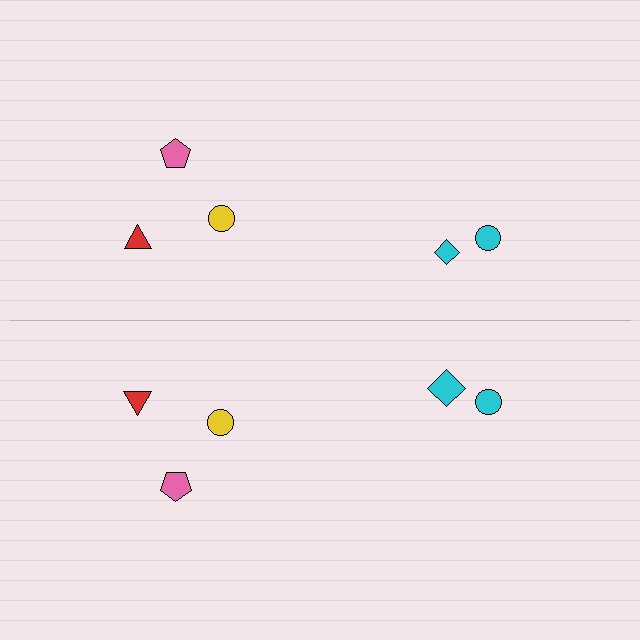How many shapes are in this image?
There are 10 shapes in this image.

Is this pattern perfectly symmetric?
No, the pattern is not perfectly symmetric. The cyan diamond on the bottom side has a different size than its mirror counterpart.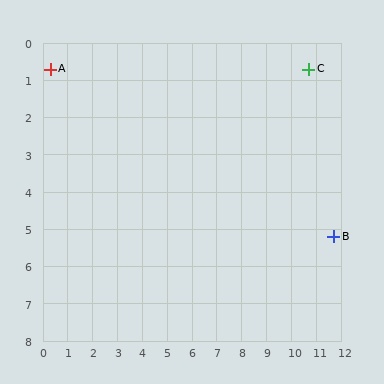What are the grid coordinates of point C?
Point C is at approximately (10.7, 0.7).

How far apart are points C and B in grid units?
Points C and B are about 4.6 grid units apart.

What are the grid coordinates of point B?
Point B is at approximately (11.7, 5.2).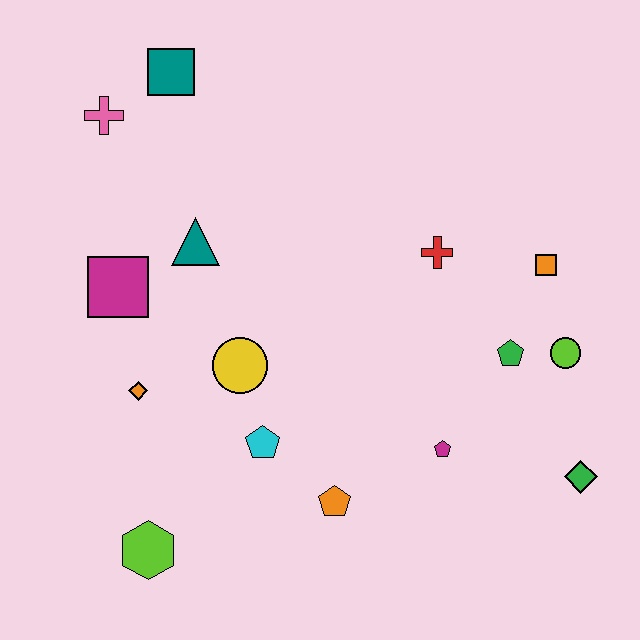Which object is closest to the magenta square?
The teal triangle is closest to the magenta square.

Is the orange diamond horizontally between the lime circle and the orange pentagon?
No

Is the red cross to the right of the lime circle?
No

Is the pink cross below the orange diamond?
No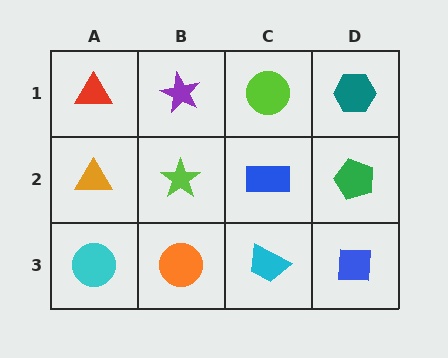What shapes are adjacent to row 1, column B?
A lime star (row 2, column B), a red triangle (row 1, column A), a lime circle (row 1, column C).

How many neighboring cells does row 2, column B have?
4.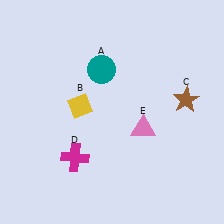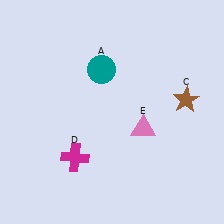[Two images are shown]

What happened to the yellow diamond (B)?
The yellow diamond (B) was removed in Image 2. It was in the top-left area of Image 1.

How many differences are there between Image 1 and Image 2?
There is 1 difference between the two images.